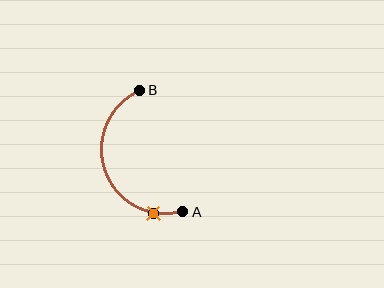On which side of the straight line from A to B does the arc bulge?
The arc bulges to the left of the straight line connecting A and B.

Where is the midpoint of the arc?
The arc midpoint is the point on the curve farthest from the straight line joining A and B. It sits to the left of that line.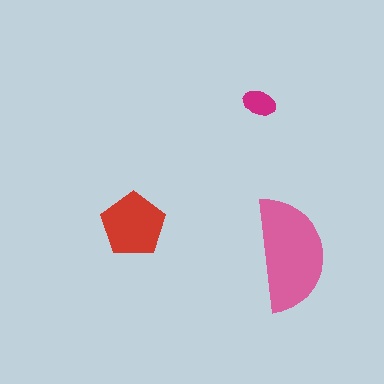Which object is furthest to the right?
The pink semicircle is rightmost.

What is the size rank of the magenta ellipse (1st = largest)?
3rd.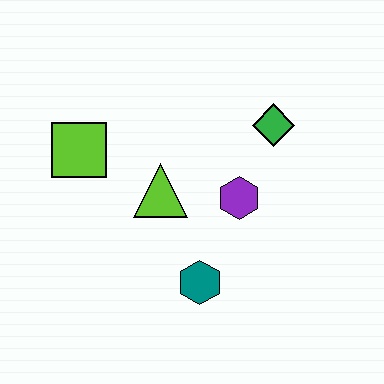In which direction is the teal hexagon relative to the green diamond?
The teal hexagon is below the green diamond.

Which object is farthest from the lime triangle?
The green diamond is farthest from the lime triangle.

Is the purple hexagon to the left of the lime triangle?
No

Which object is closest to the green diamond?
The purple hexagon is closest to the green diamond.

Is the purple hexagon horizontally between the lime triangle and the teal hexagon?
No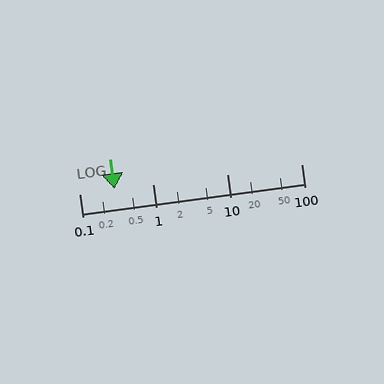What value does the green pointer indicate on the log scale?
The pointer indicates approximately 0.3.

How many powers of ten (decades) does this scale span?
The scale spans 3 decades, from 0.1 to 100.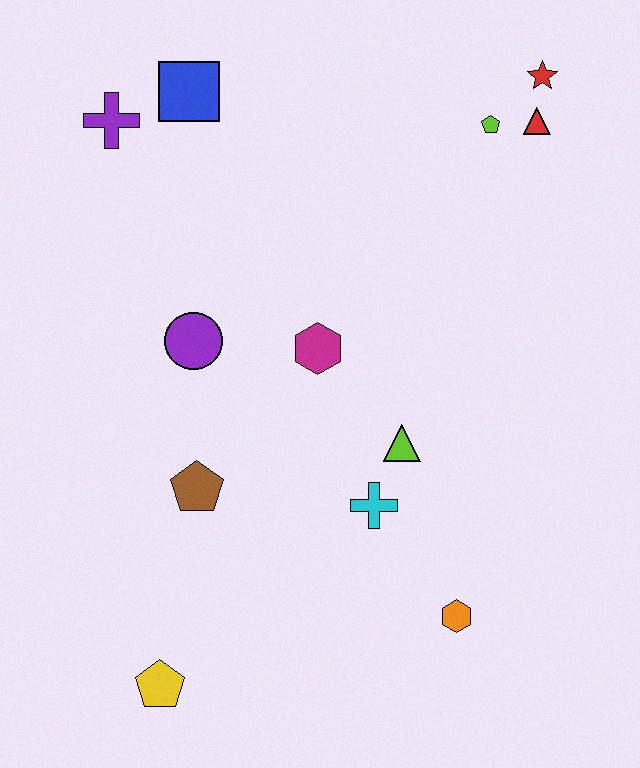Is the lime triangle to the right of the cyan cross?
Yes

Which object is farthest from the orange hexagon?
The purple cross is farthest from the orange hexagon.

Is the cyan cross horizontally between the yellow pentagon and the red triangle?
Yes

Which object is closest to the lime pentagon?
The red triangle is closest to the lime pentagon.